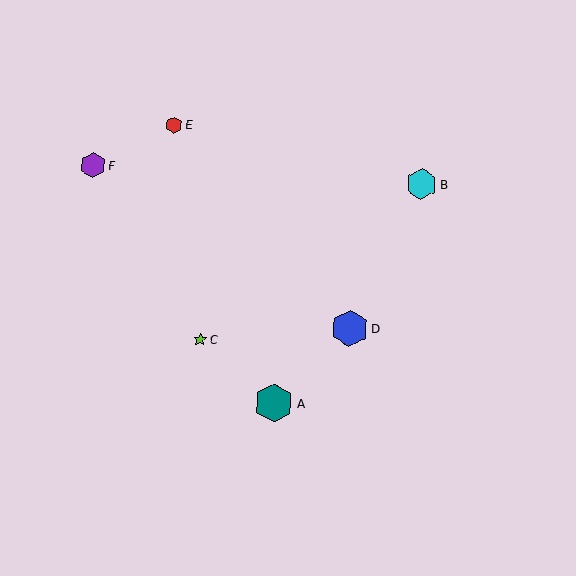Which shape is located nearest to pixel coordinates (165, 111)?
The red hexagon (labeled E) at (174, 125) is nearest to that location.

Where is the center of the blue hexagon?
The center of the blue hexagon is at (350, 328).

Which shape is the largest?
The teal hexagon (labeled A) is the largest.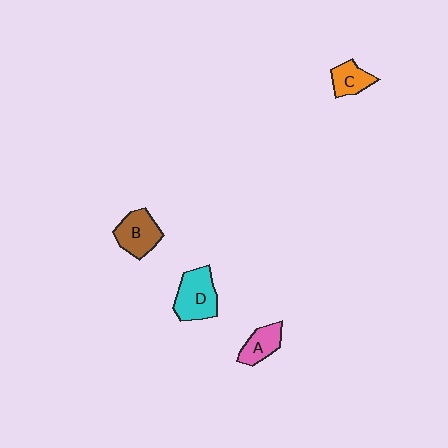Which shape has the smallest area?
Shape C (orange).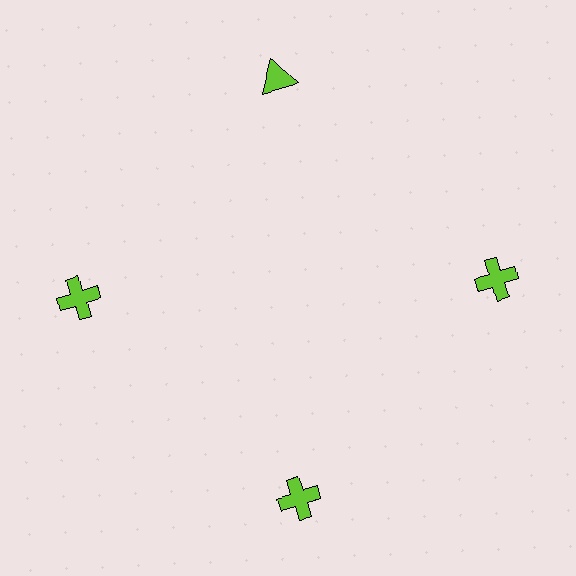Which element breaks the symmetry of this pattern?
The lime triangle at roughly the 12 o'clock position breaks the symmetry. All other shapes are lime crosses.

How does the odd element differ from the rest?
It has a different shape: triangle instead of cross.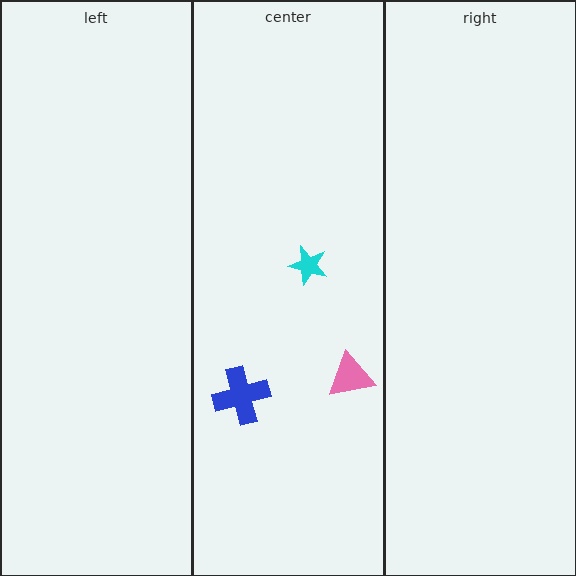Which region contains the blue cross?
The center region.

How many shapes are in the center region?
3.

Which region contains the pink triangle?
The center region.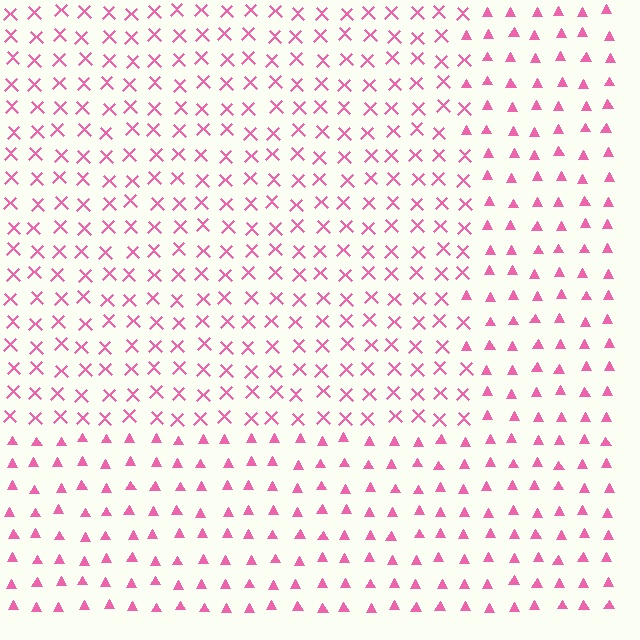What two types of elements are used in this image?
The image uses X marks inside the rectangle region and triangles outside it.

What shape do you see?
I see a rectangle.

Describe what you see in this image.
The image is filled with small pink elements arranged in a uniform grid. A rectangle-shaped region contains X marks, while the surrounding area contains triangles. The boundary is defined purely by the change in element shape.